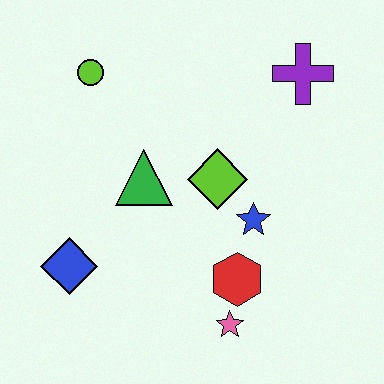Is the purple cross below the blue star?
No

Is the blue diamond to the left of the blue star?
Yes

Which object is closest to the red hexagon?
The pink star is closest to the red hexagon.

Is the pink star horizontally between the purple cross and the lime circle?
Yes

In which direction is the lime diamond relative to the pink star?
The lime diamond is above the pink star.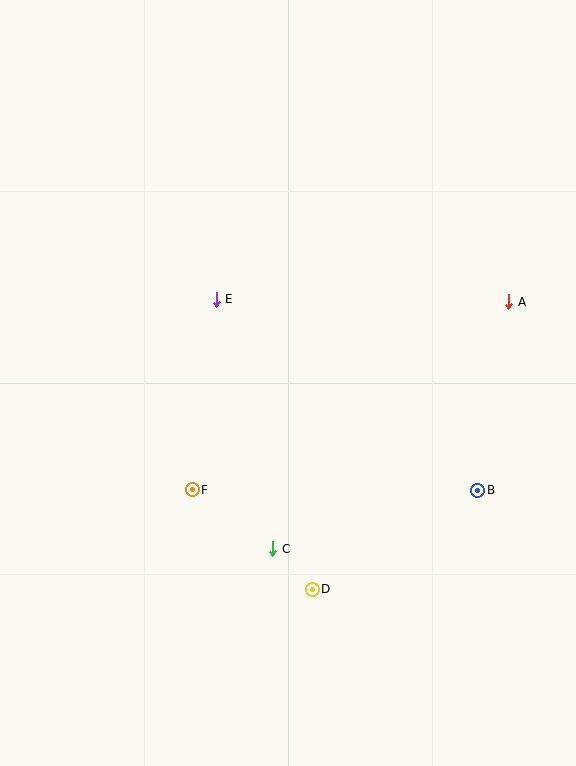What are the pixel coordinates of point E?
Point E is at (216, 299).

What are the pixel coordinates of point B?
Point B is at (478, 490).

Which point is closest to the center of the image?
Point E at (216, 299) is closest to the center.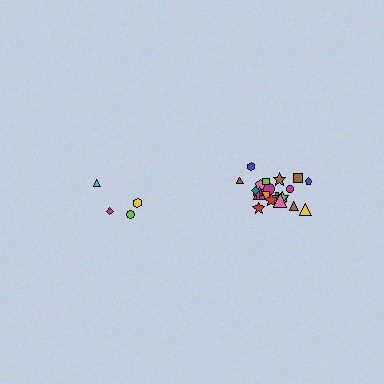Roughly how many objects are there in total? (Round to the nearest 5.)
Roughly 25 objects in total.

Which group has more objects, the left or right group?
The right group.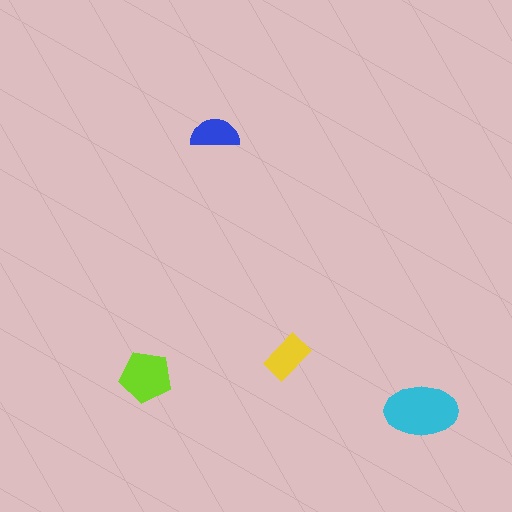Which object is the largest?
The cyan ellipse.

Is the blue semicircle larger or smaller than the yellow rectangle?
Smaller.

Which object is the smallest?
The blue semicircle.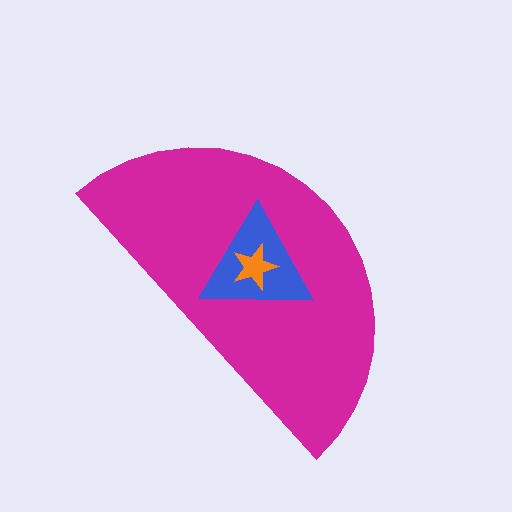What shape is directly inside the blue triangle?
The orange star.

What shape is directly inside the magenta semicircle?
The blue triangle.